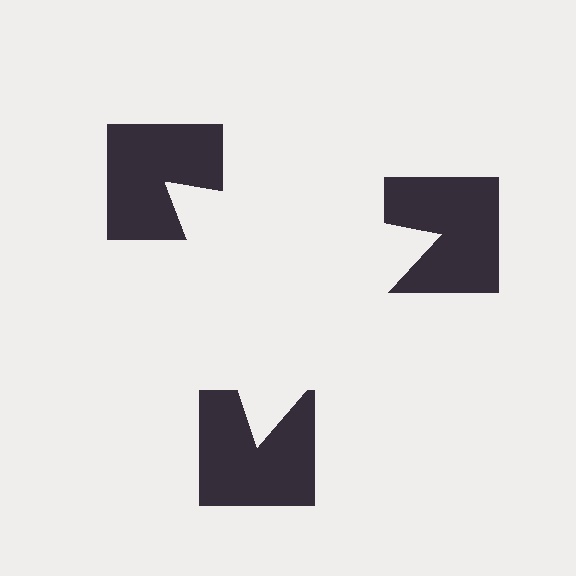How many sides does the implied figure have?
3 sides.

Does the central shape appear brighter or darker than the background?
It typically appears slightly brighter than the background, even though no actual brightness change is drawn.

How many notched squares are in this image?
There are 3 — one at each vertex of the illusory triangle.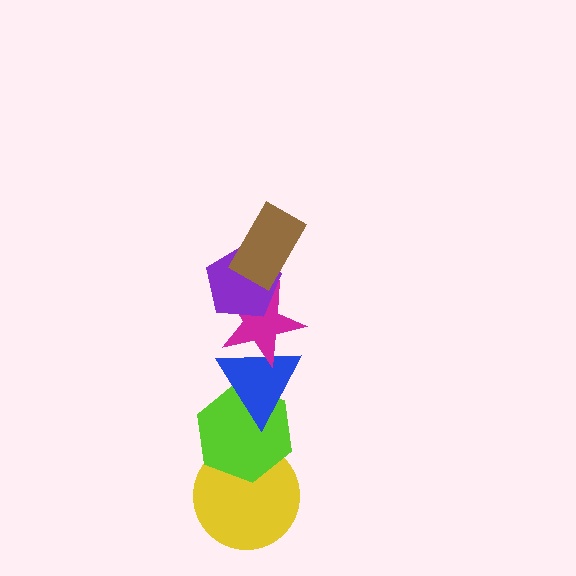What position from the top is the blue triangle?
The blue triangle is 4th from the top.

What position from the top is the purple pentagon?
The purple pentagon is 2nd from the top.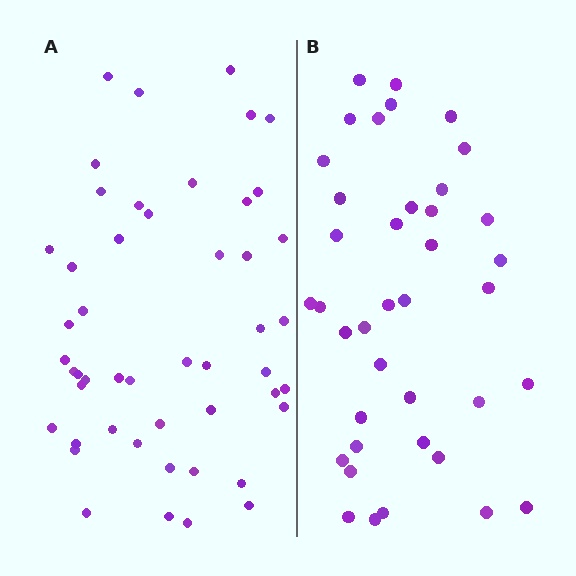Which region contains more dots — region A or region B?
Region A (the left region) has more dots.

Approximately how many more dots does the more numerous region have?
Region A has roughly 10 or so more dots than region B.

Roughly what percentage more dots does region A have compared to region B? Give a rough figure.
About 25% more.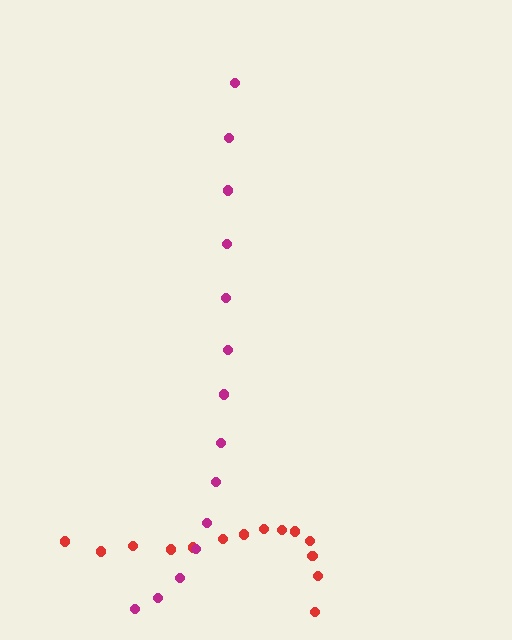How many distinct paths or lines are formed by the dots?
There are 2 distinct paths.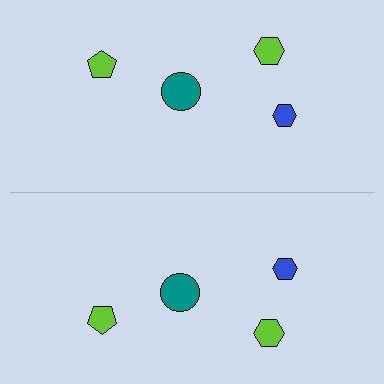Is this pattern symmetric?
Yes, this pattern has bilateral (reflection) symmetry.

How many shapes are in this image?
There are 8 shapes in this image.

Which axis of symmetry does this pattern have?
The pattern has a horizontal axis of symmetry running through the center of the image.